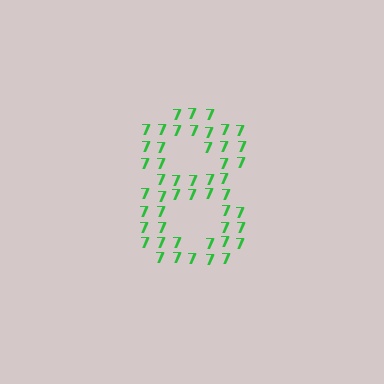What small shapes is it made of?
It is made of small digit 7's.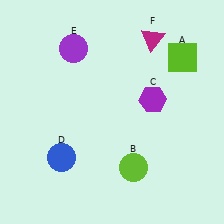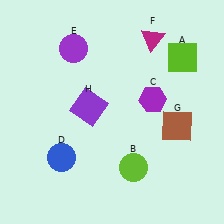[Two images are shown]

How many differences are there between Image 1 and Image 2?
There are 2 differences between the two images.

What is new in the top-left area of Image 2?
A purple square (H) was added in the top-left area of Image 2.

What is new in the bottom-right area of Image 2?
A brown square (G) was added in the bottom-right area of Image 2.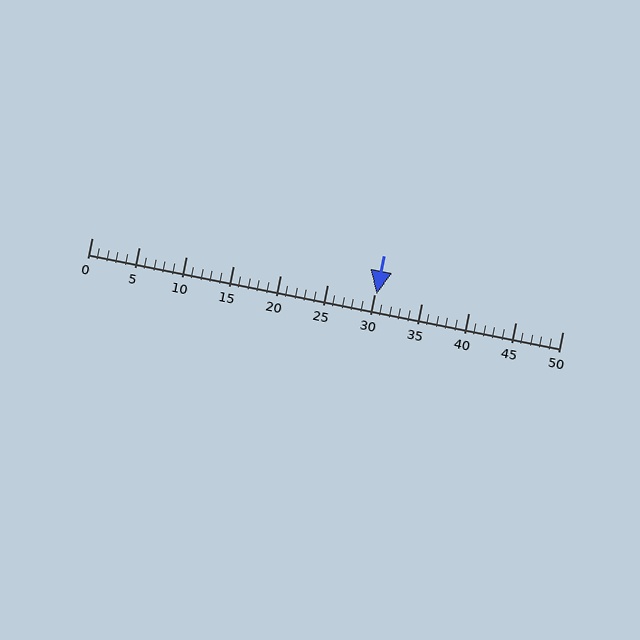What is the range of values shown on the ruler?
The ruler shows values from 0 to 50.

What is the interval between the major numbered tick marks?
The major tick marks are spaced 5 units apart.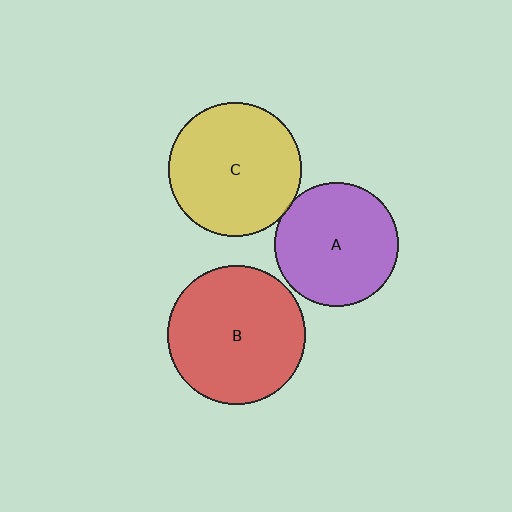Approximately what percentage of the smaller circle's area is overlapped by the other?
Approximately 5%.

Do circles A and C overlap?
Yes.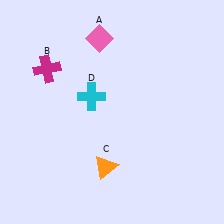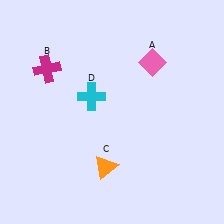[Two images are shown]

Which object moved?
The pink diamond (A) moved right.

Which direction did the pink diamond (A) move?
The pink diamond (A) moved right.